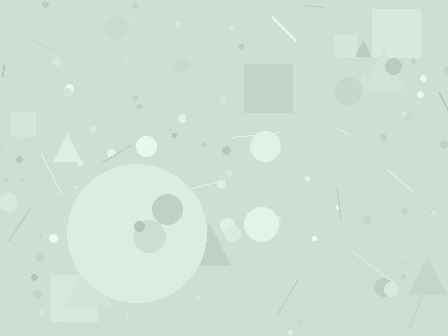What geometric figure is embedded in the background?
A circle is embedded in the background.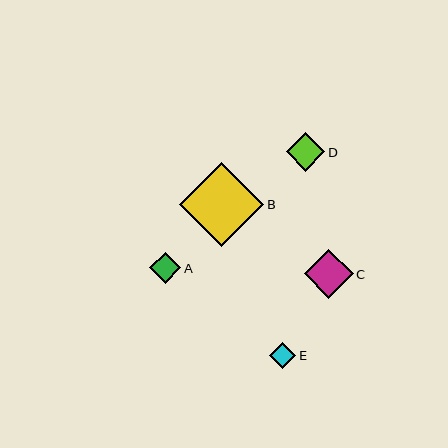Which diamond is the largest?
Diamond B is the largest with a size of approximately 84 pixels.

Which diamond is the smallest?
Diamond E is the smallest with a size of approximately 26 pixels.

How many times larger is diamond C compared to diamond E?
Diamond C is approximately 1.8 times the size of diamond E.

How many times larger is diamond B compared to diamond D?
Diamond B is approximately 2.2 times the size of diamond D.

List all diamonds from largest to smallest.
From largest to smallest: B, C, D, A, E.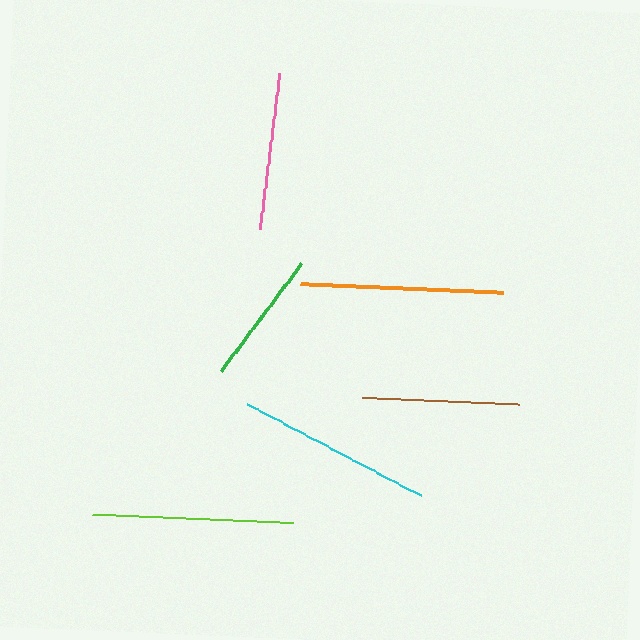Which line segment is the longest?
The orange line is the longest at approximately 203 pixels.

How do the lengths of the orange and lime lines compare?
The orange and lime lines are approximately the same length.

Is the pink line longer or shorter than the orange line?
The orange line is longer than the pink line.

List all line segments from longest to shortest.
From longest to shortest: orange, lime, cyan, brown, pink, green.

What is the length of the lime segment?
The lime segment is approximately 201 pixels long.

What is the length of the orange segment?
The orange segment is approximately 203 pixels long.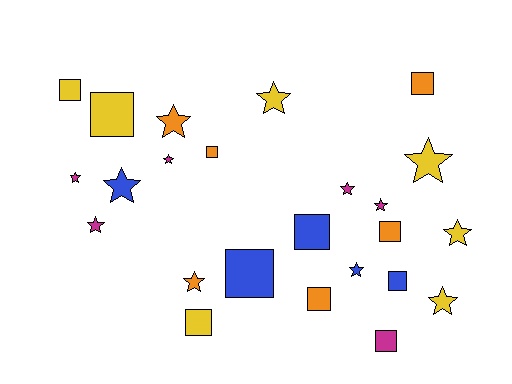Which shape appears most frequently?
Star, with 13 objects.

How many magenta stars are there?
There are 5 magenta stars.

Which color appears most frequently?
Yellow, with 7 objects.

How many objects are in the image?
There are 24 objects.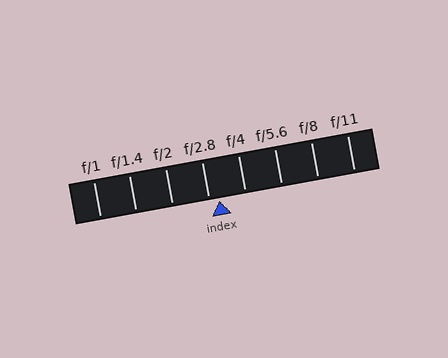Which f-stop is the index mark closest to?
The index mark is closest to f/2.8.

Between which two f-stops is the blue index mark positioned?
The index mark is between f/2.8 and f/4.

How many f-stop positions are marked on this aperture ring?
There are 8 f-stop positions marked.